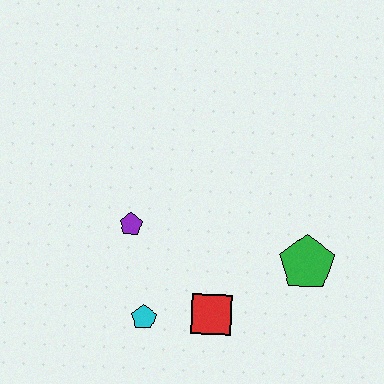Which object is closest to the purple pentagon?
The cyan pentagon is closest to the purple pentagon.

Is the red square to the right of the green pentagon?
No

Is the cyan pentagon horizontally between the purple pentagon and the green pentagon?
Yes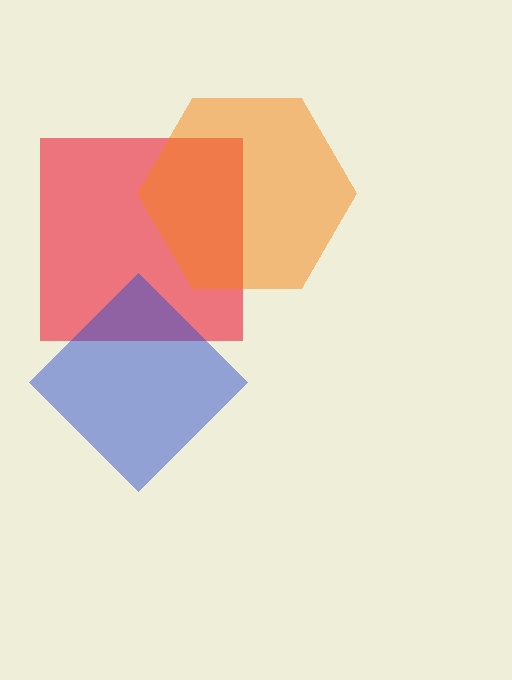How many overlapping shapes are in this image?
There are 3 overlapping shapes in the image.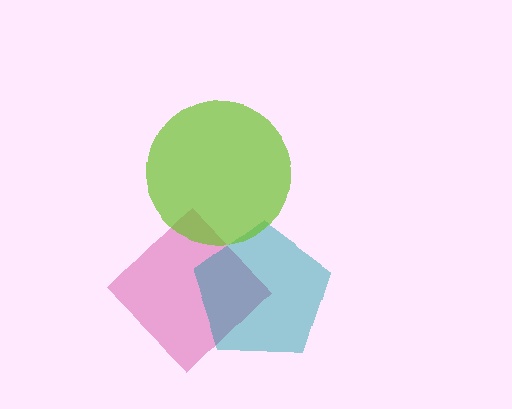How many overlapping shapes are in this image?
There are 3 overlapping shapes in the image.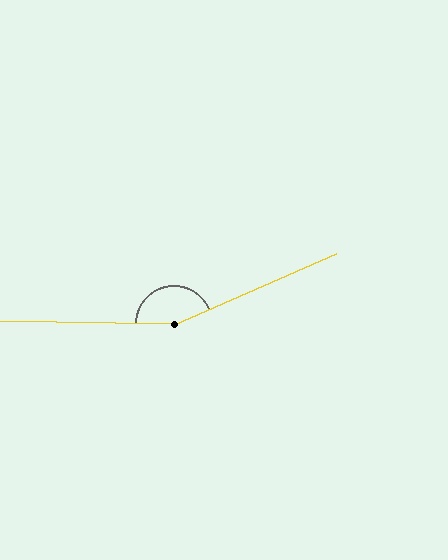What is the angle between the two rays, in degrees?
Approximately 156 degrees.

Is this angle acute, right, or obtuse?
It is obtuse.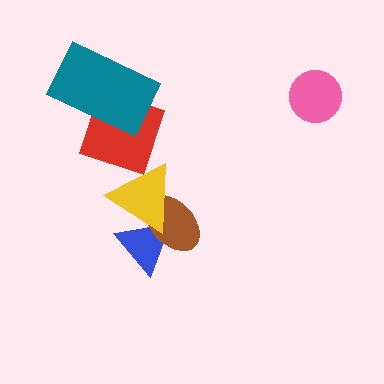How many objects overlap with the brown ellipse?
2 objects overlap with the brown ellipse.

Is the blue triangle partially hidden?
Yes, it is partially covered by another shape.